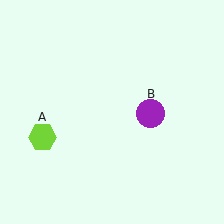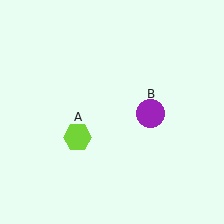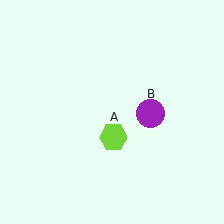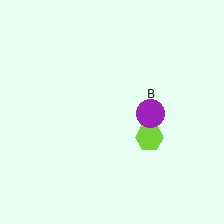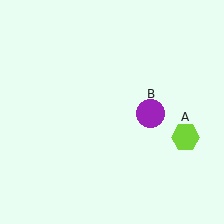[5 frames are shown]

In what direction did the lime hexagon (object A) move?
The lime hexagon (object A) moved right.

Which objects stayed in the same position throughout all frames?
Purple circle (object B) remained stationary.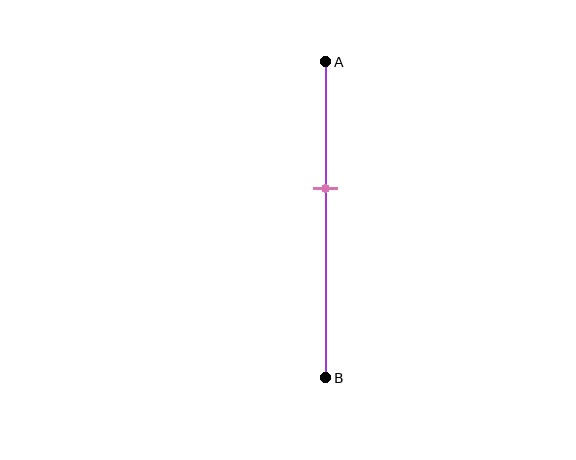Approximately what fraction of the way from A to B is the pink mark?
The pink mark is approximately 40% of the way from A to B.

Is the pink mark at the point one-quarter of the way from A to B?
No, the mark is at about 40% from A, not at the 25% one-quarter point.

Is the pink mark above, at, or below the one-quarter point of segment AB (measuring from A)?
The pink mark is below the one-quarter point of segment AB.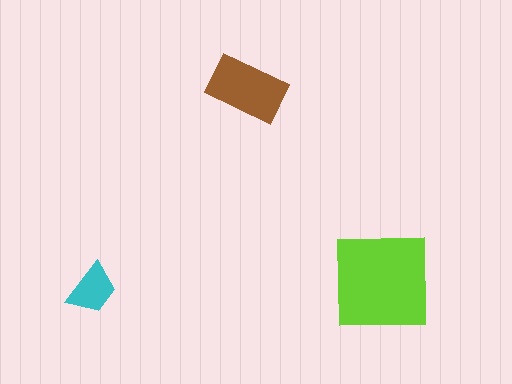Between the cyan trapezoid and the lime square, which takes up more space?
The lime square.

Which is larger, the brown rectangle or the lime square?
The lime square.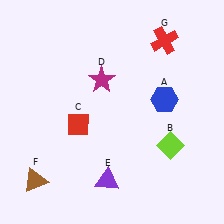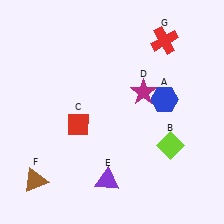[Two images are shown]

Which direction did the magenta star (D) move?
The magenta star (D) moved right.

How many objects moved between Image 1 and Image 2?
1 object moved between the two images.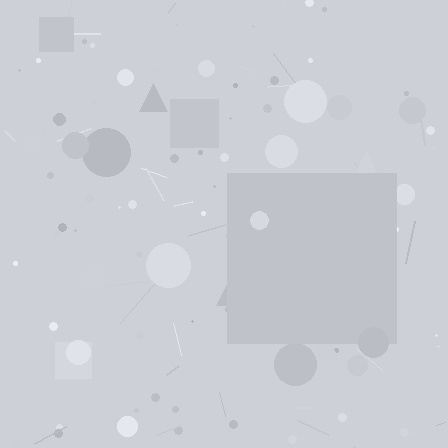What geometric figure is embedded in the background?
A square is embedded in the background.